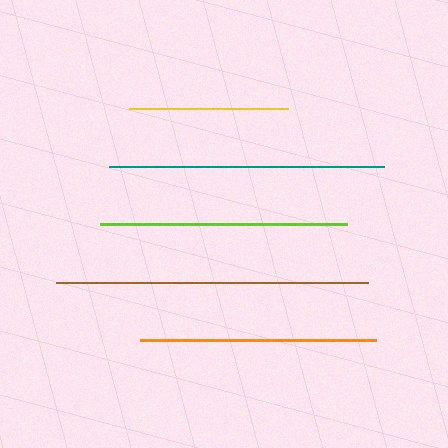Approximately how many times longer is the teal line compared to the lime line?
The teal line is approximately 1.1 times the length of the lime line.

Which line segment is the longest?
The brown line is the longest at approximately 312 pixels.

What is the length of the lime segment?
The lime segment is approximately 247 pixels long.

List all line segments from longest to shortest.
From longest to shortest: brown, teal, lime, orange, yellow.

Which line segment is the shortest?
The yellow line is the shortest at approximately 158 pixels.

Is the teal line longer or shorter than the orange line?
The teal line is longer than the orange line.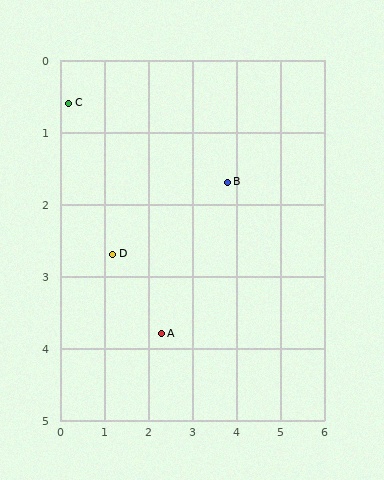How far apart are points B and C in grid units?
Points B and C are about 3.8 grid units apart.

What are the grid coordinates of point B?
Point B is at approximately (3.8, 1.7).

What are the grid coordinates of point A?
Point A is at approximately (2.3, 3.8).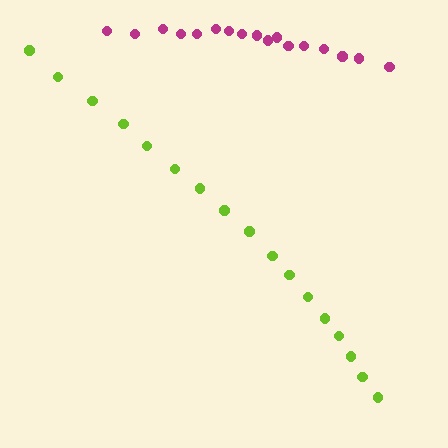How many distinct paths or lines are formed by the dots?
There are 2 distinct paths.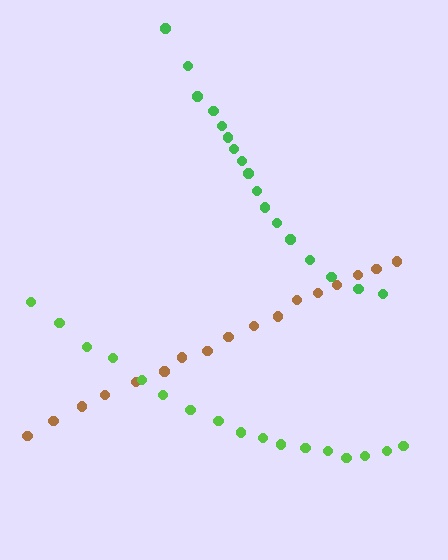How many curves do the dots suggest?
There are 3 distinct paths.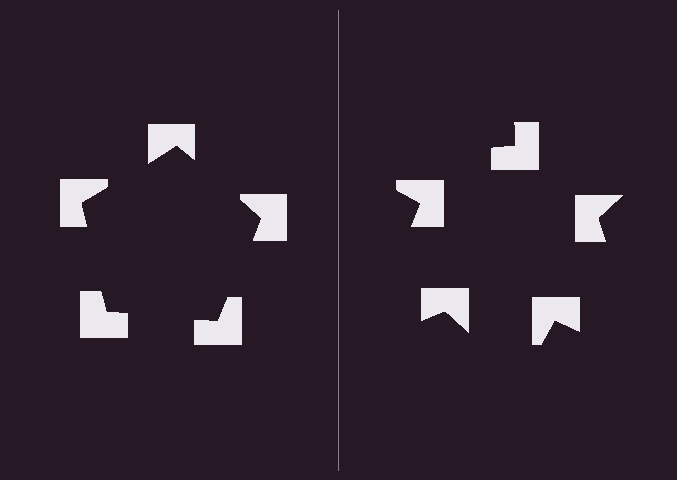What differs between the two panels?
The notched squares are positioned identically on both sides; only the wedge orientations differ. On the left they align to a pentagon; on the right they are misaligned.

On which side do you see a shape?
An illusory pentagon appears on the left side. On the right side the wedge cuts are rotated, so no coherent shape forms.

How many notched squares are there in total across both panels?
10 — 5 on each side.